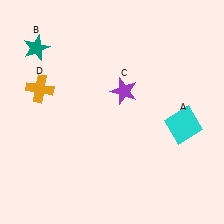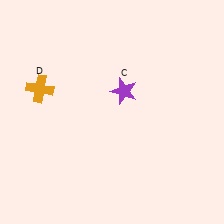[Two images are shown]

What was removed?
The teal star (B), the cyan square (A) were removed in Image 2.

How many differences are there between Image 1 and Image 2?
There are 2 differences between the two images.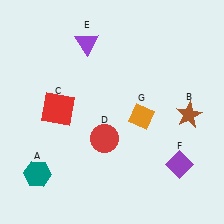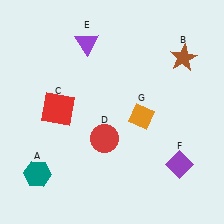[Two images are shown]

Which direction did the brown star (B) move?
The brown star (B) moved up.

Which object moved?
The brown star (B) moved up.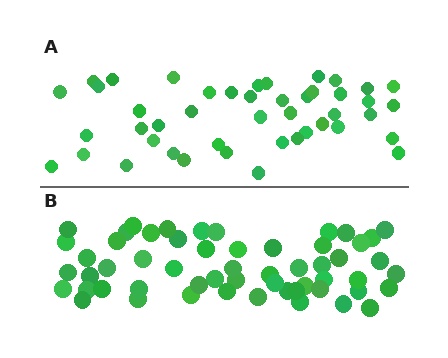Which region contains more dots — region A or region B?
Region B (the bottom region) has more dots.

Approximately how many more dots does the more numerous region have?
Region B has roughly 12 or so more dots than region A.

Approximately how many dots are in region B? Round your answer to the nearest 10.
About 60 dots. (The exact count is 56, which rounds to 60.)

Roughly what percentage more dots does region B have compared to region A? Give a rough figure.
About 25% more.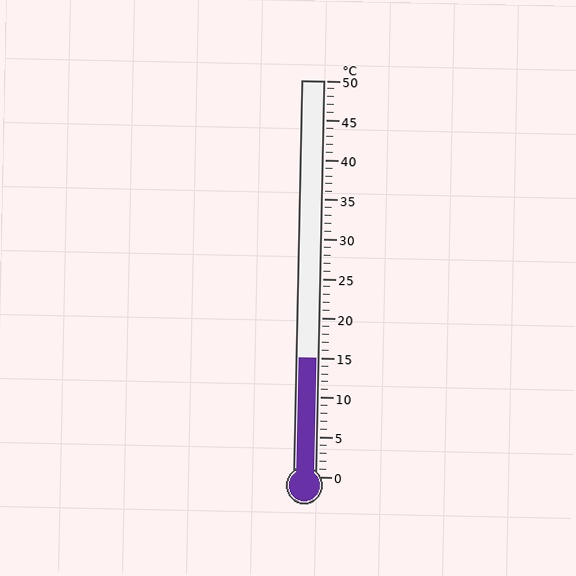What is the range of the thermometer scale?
The thermometer scale ranges from 0°C to 50°C.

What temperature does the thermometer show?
The thermometer shows approximately 15°C.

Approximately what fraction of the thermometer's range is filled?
The thermometer is filled to approximately 30% of its range.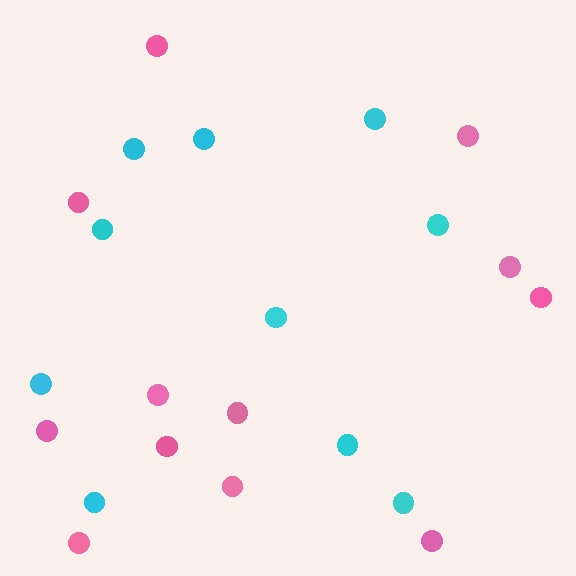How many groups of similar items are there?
There are 2 groups: one group of pink circles (12) and one group of cyan circles (10).